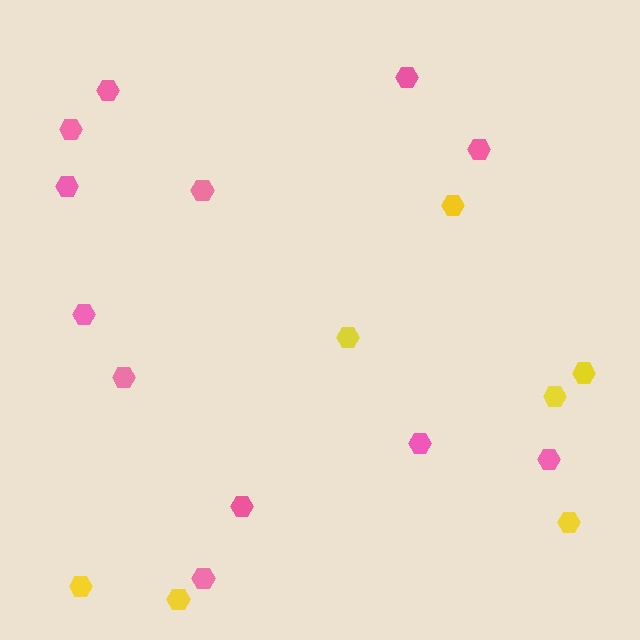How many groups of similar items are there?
There are 2 groups: one group of pink hexagons (12) and one group of yellow hexagons (7).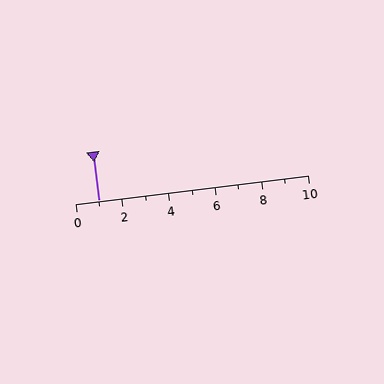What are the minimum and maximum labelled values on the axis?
The axis runs from 0 to 10.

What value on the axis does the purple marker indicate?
The marker indicates approximately 1.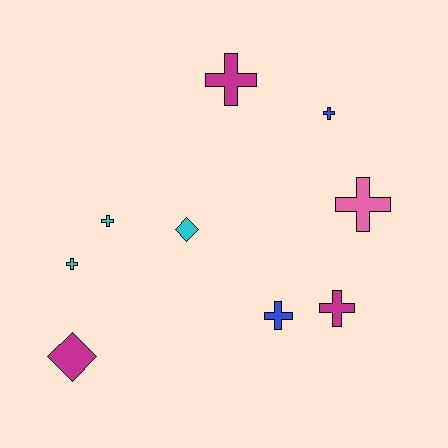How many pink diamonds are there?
There are no pink diamonds.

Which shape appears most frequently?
Cross, with 7 objects.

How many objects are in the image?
There are 9 objects.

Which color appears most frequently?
Magenta, with 3 objects.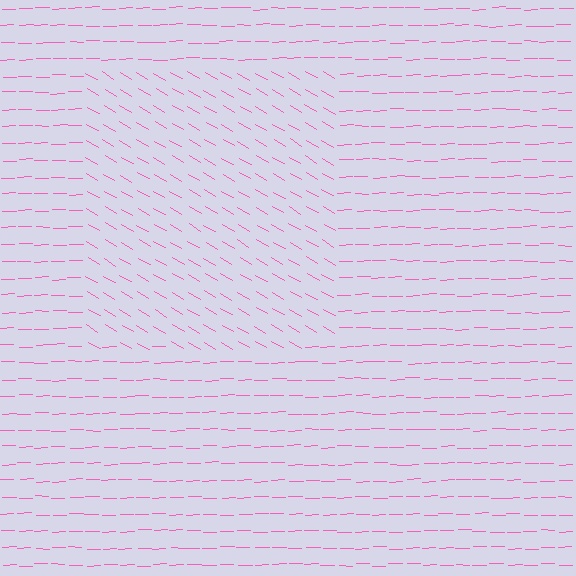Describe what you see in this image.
The image is filled with small pink line segments. A rectangle region in the image has lines oriented differently from the surrounding lines, creating a visible texture boundary.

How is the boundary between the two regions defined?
The boundary is defined purely by a change in line orientation (approximately 32 degrees difference). All lines are the same color and thickness.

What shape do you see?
I see a rectangle.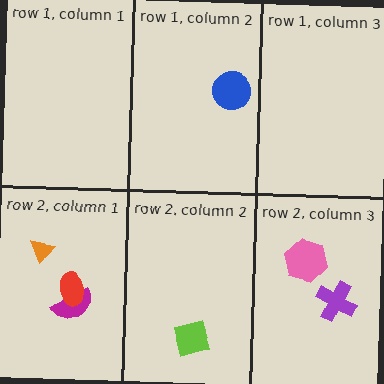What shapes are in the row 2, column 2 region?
The lime square.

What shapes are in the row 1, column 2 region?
The blue circle.